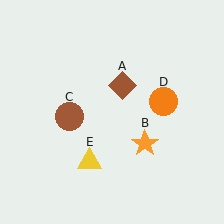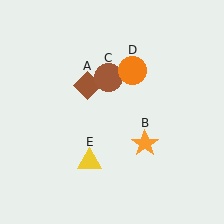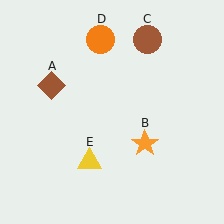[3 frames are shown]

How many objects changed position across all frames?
3 objects changed position: brown diamond (object A), brown circle (object C), orange circle (object D).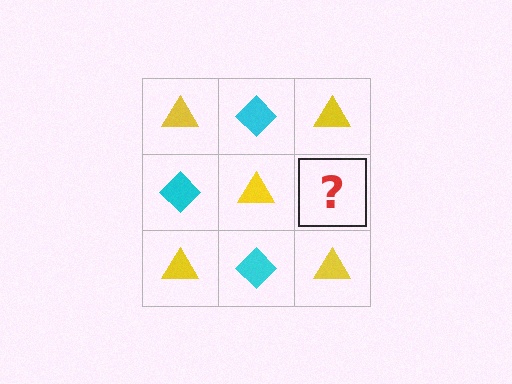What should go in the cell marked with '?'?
The missing cell should contain a cyan diamond.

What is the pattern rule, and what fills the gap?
The rule is that it alternates yellow triangle and cyan diamond in a checkerboard pattern. The gap should be filled with a cyan diamond.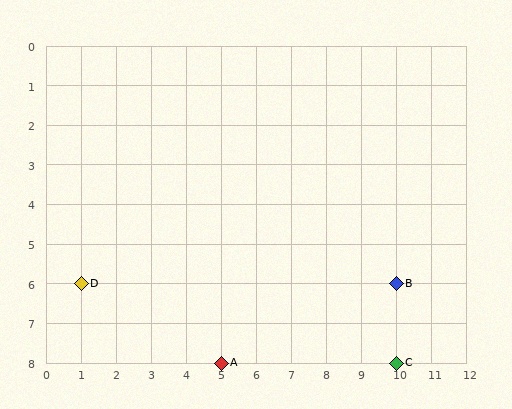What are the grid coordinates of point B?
Point B is at grid coordinates (10, 6).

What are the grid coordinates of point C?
Point C is at grid coordinates (10, 8).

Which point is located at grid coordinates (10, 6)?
Point B is at (10, 6).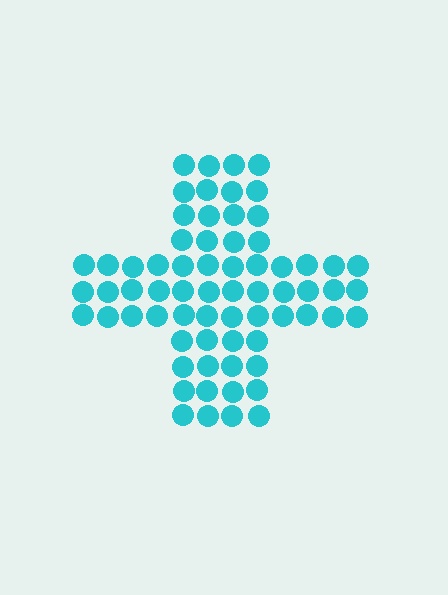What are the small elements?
The small elements are circles.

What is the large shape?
The large shape is a cross.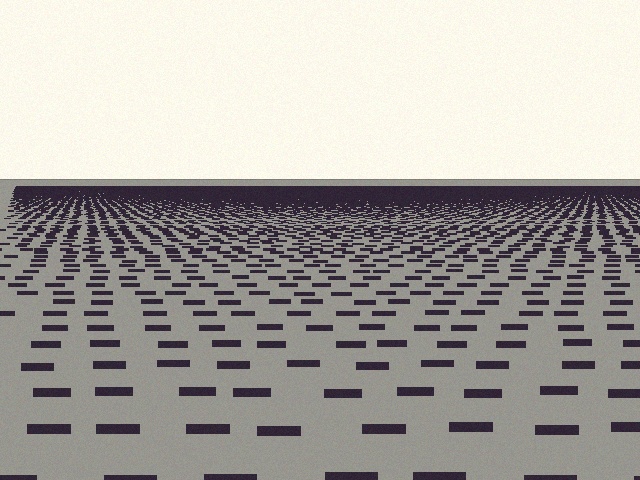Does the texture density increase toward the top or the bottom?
Density increases toward the top.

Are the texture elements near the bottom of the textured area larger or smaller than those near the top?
Larger. Near the bottom, elements are closer to the viewer and appear at a bigger on-screen size.